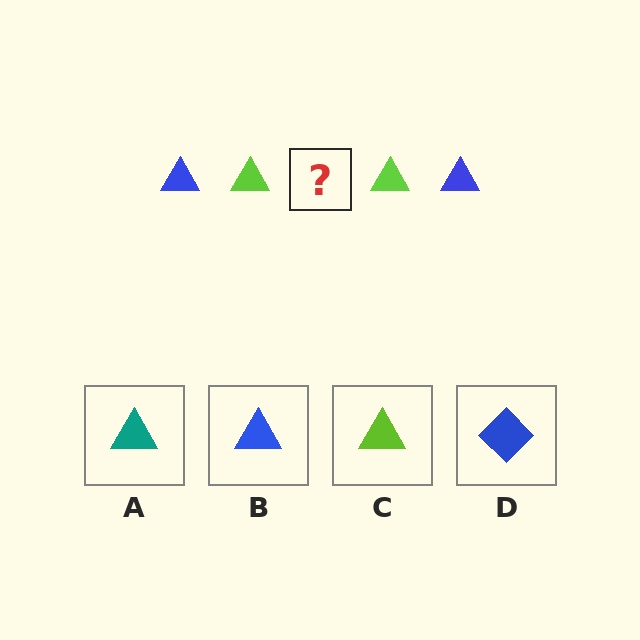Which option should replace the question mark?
Option B.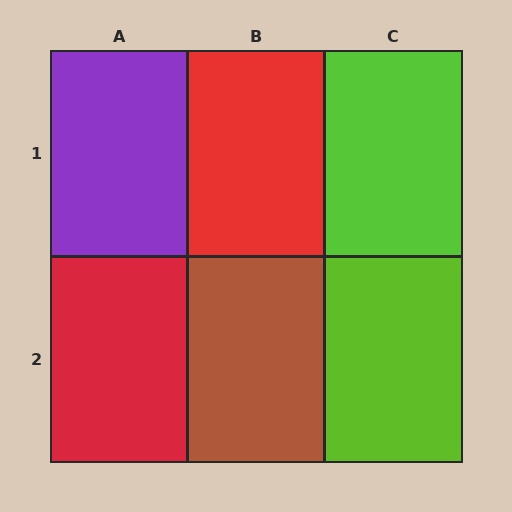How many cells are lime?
2 cells are lime.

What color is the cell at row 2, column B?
Brown.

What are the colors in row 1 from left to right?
Purple, red, lime.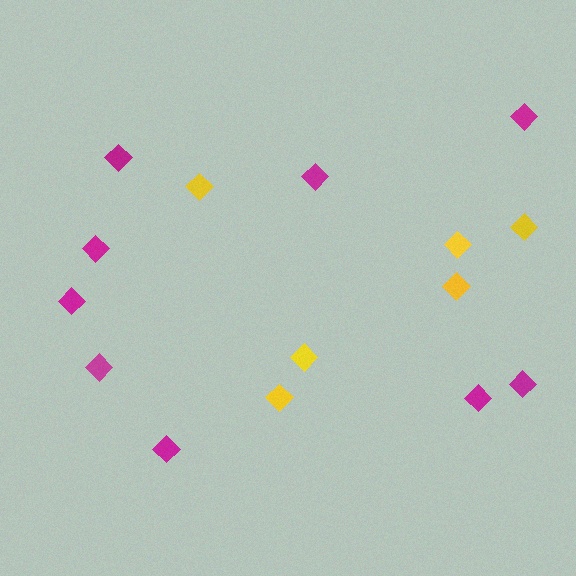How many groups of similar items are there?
There are 2 groups: one group of yellow diamonds (6) and one group of magenta diamonds (9).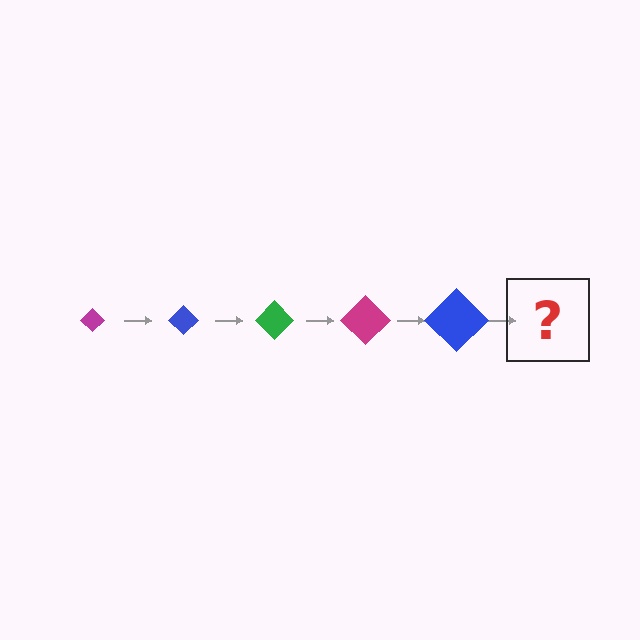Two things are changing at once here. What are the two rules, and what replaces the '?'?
The two rules are that the diamond grows larger each step and the color cycles through magenta, blue, and green. The '?' should be a green diamond, larger than the previous one.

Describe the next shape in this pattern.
It should be a green diamond, larger than the previous one.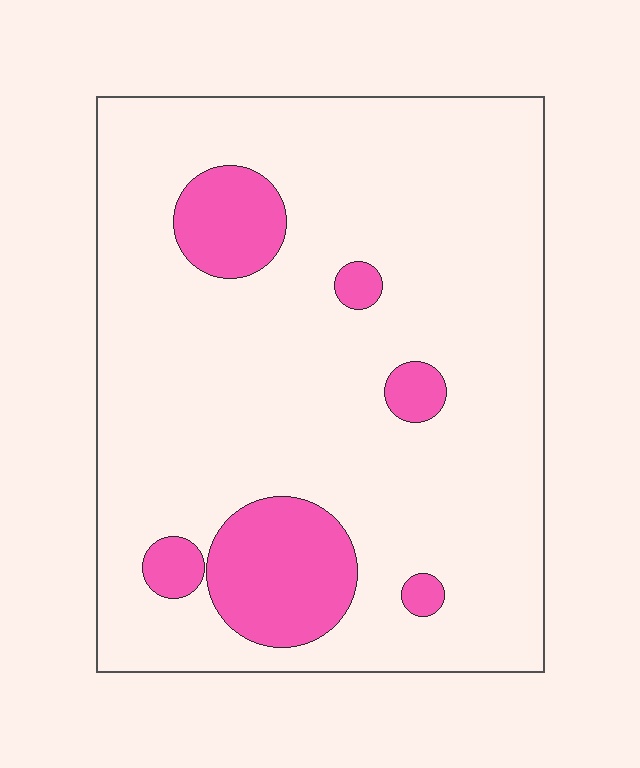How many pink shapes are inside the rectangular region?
6.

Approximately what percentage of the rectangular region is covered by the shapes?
Approximately 15%.